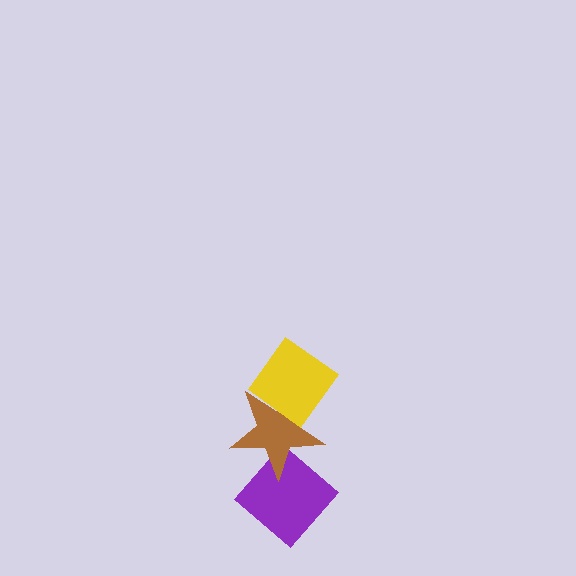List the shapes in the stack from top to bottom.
From top to bottom: the yellow diamond, the brown star, the purple diamond.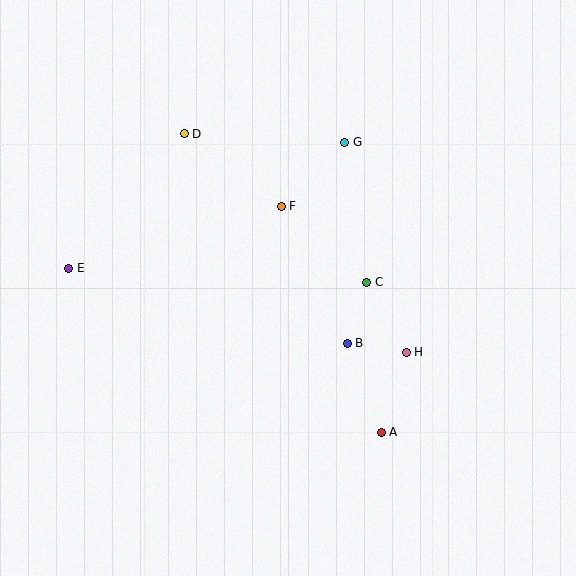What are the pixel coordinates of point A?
Point A is at (381, 432).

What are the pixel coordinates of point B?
Point B is at (347, 343).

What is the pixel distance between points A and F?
The distance between A and F is 247 pixels.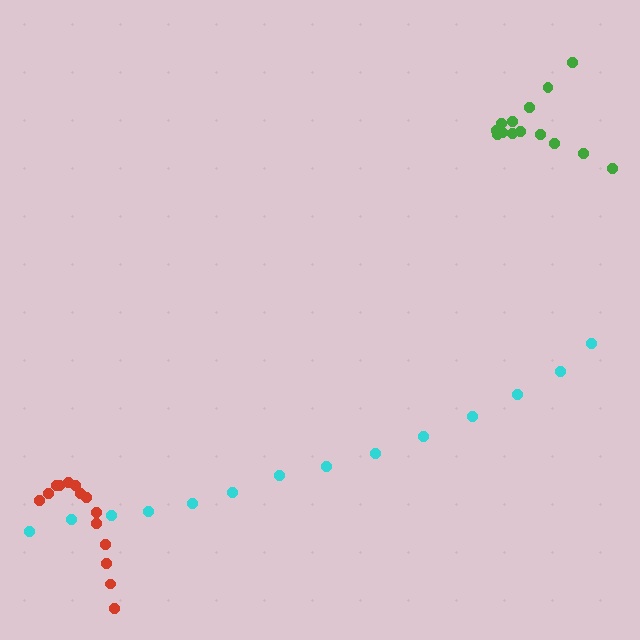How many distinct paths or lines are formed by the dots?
There are 3 distinct paths.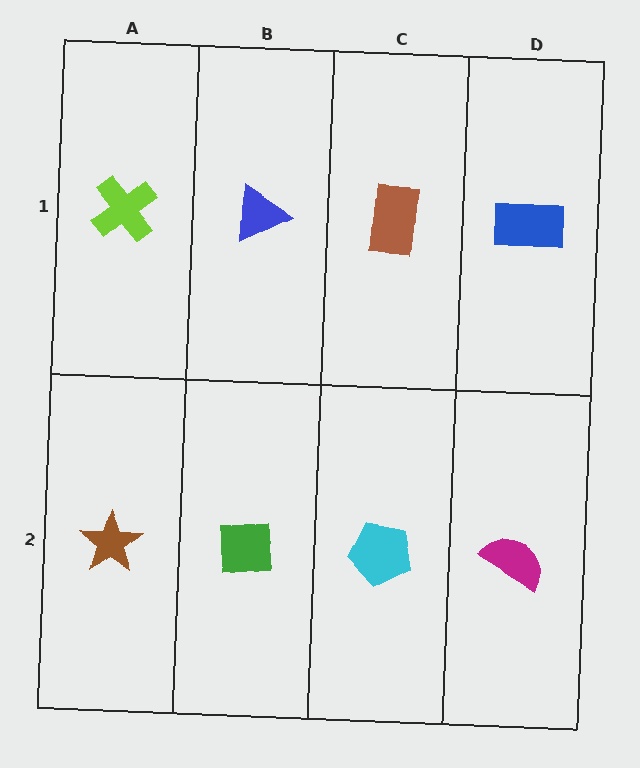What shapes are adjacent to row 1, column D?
A magenta semicircle (row 2, column D), a brown rectangle (row 1, column C).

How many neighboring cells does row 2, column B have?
3.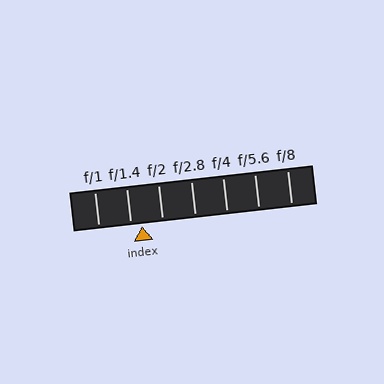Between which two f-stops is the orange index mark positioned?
The index mark is between f/1.4 and f/2.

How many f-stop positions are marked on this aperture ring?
There are 7 f-stop positions marked.